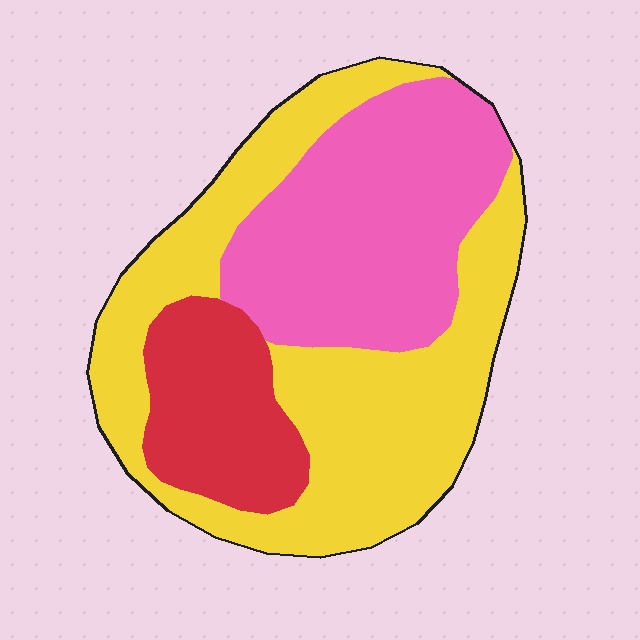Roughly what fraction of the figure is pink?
Pink covers about 35% of the figure.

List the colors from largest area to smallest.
From largest to smallest: yellow, pink, red.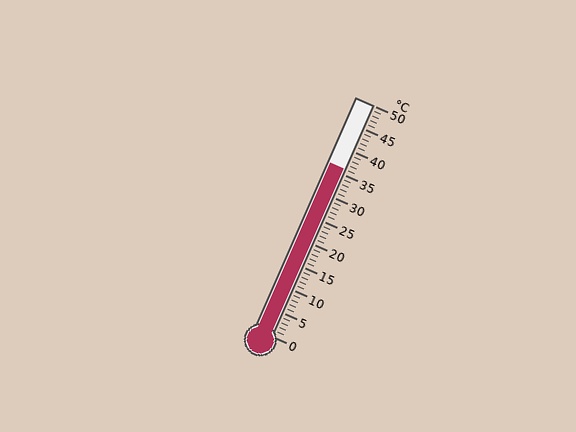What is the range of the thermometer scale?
The thermometer scale ranges from 0°C to 50°C.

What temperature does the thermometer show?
The thermometer shows approximately 36°C.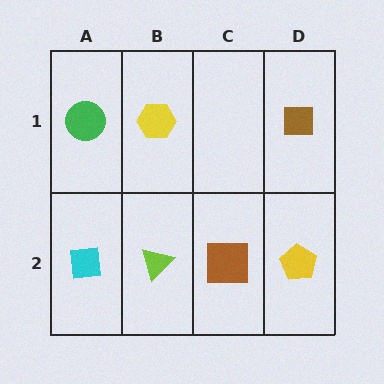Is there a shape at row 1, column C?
No, that cell is empty.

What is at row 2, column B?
A lime triangle.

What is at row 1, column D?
A brown square.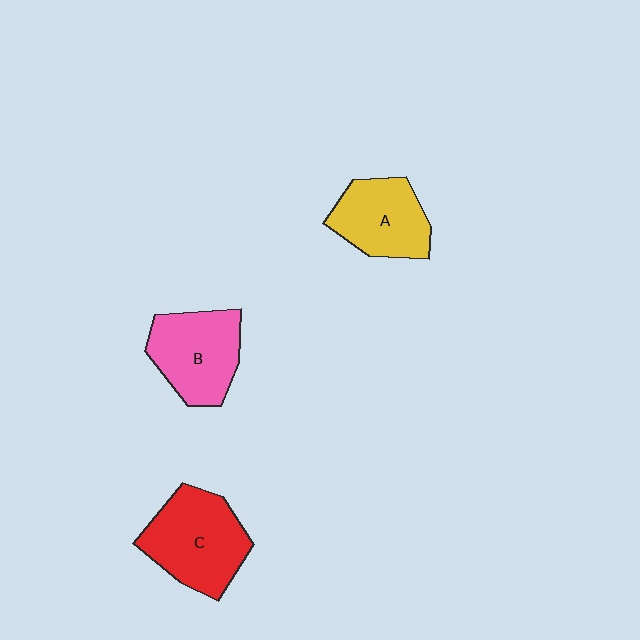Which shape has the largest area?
Shape C (red).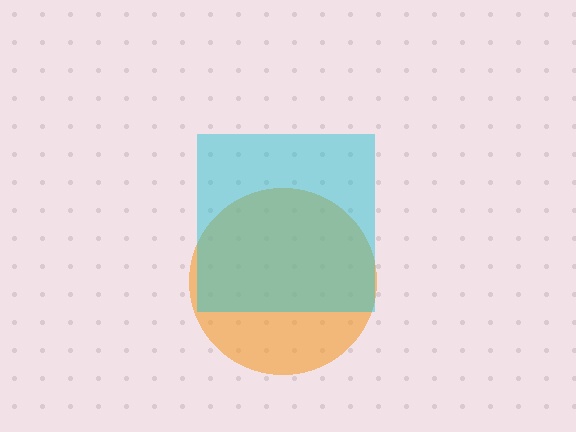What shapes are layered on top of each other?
The layered shapes are: an orange circle, a cyan square.